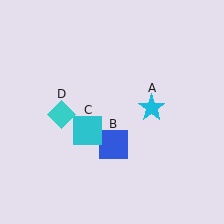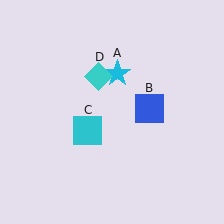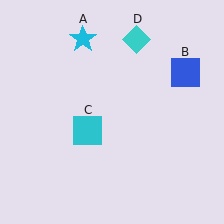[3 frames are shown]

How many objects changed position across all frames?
3 objects changed position: cyan star (object A), blue square (object B), cyan diamond (object D).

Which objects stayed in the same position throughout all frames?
Cyan square (object C) remained stationary.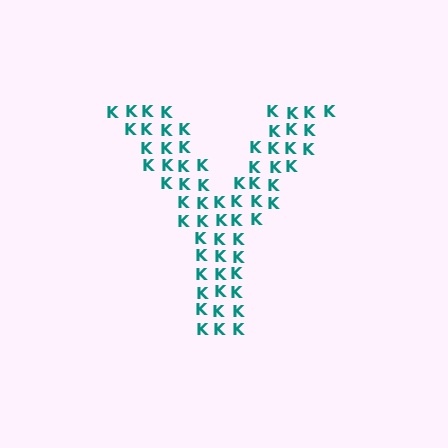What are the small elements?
The small elements are letter K's.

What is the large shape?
The large shape is the letter Y.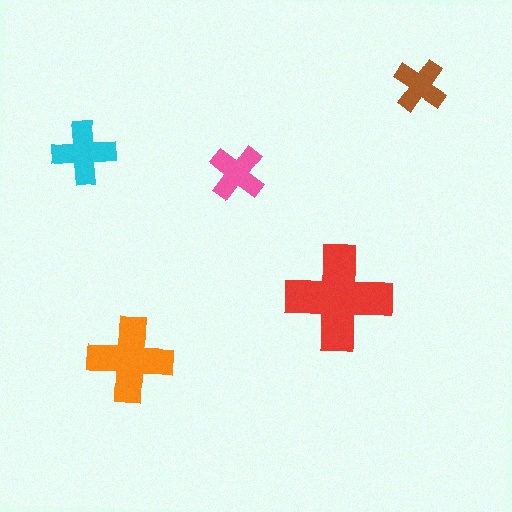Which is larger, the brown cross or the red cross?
The red one.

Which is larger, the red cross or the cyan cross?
The red one.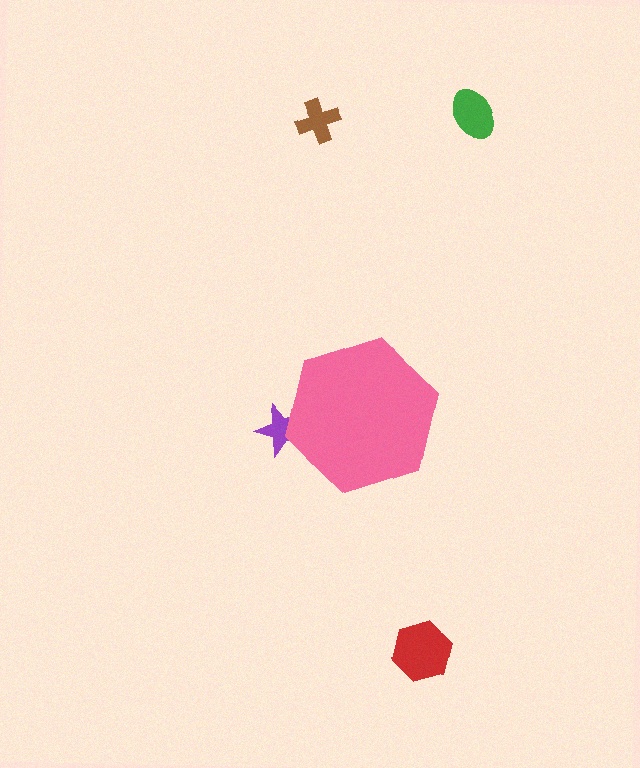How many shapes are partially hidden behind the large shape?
1 shape is partially hidden.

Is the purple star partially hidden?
Yes, the purple star is partially hidden behind the pink hexagon.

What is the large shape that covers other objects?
A pink hexagon.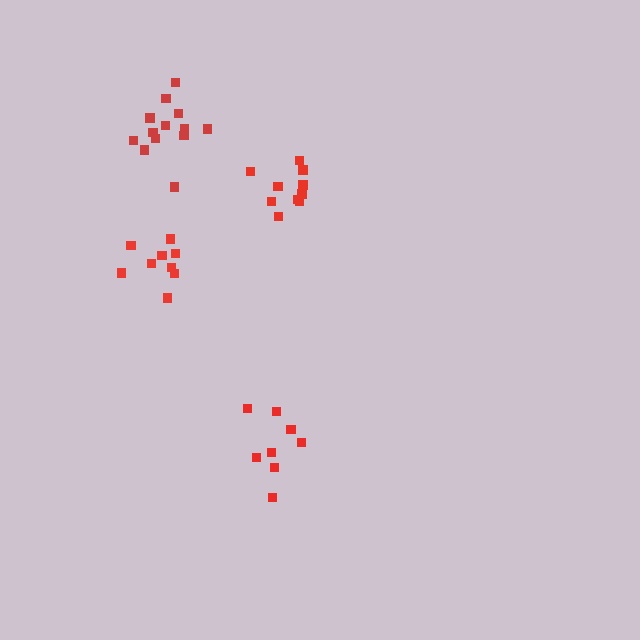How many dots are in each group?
Group 1: 8 dots, Group 2: 13 dots, Group 3: 9 dots, Group 4: 10 dots (40 total).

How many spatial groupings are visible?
There are 4 spatial groupings.